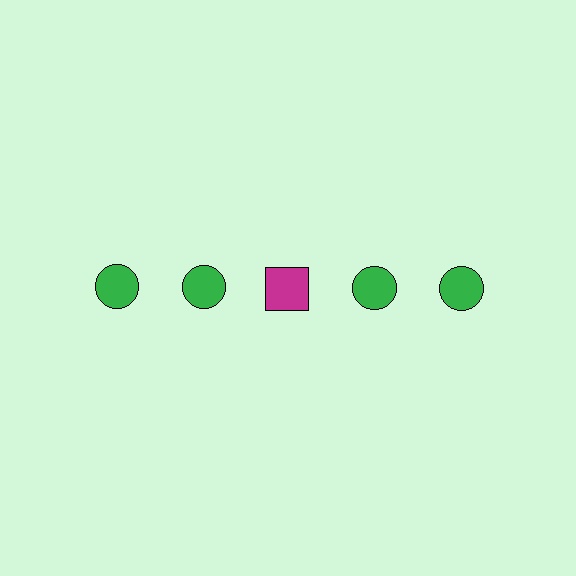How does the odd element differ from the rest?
It differs in both color (magenta instead of green) and shape (square instead of circle).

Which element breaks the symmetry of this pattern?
The magenta square in the top row, center column breaks the symmetry. All other shapes are green circles.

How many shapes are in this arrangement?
There are 5 shapes arranged in a grid pattern.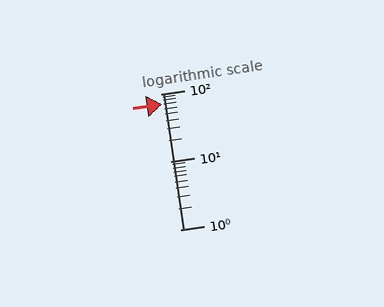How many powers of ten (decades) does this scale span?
The scale spans 2 decades, from 1 to 100.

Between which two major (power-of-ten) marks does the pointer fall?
The pointer is between 10 and 100.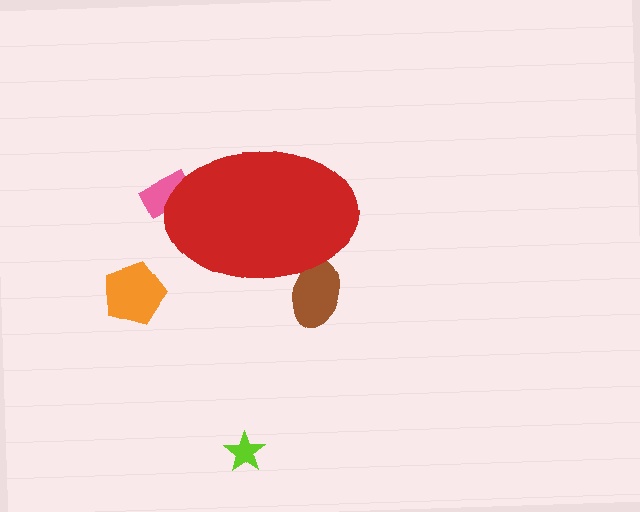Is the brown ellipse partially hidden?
Yes, the brown ellipse is partially hidden behind the red ellipse.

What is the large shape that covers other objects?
A red ellipse.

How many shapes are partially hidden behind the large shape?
2 shapes are partially hidden.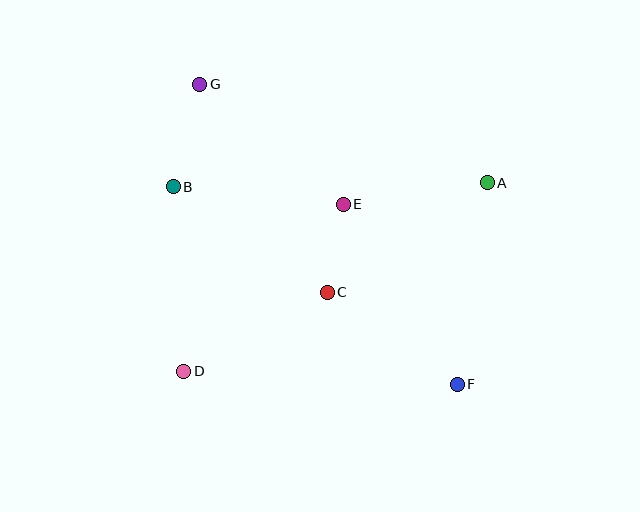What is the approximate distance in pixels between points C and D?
The distance between C and D is approximately 164 pixels.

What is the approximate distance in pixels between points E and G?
The distance between E and G is approximately 187 pixels.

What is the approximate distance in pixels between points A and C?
The distance between A and C is approximately 194 pixels.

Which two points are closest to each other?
Points C and E are closest to each other.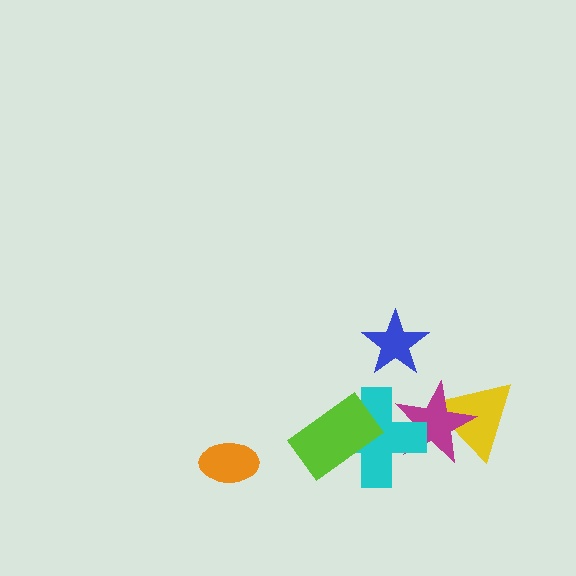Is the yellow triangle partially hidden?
Yes, it is partially covered by another shape.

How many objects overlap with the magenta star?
2 objects overlap with the magenta star.